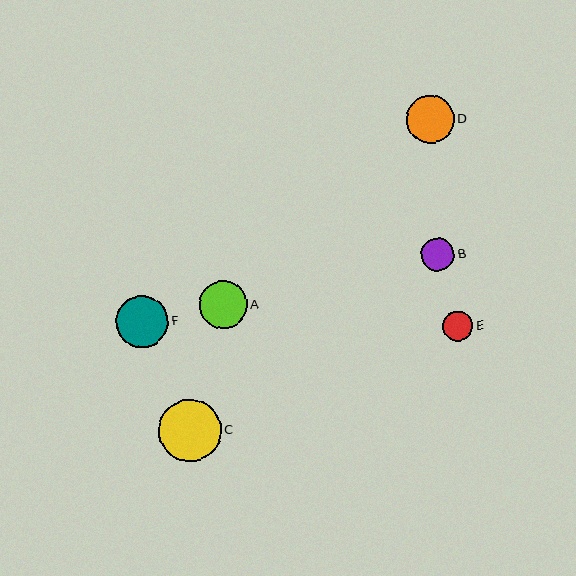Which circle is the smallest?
Circle E is the smallest with a size of approximately 30 pixels.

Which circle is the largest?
Circle C is the largest with a size of approximately 62 pixels.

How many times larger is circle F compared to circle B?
Circle F is approximately 1.6 times the size of circle B.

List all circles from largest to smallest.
From largest to smallest: C, F, D, A, B, E.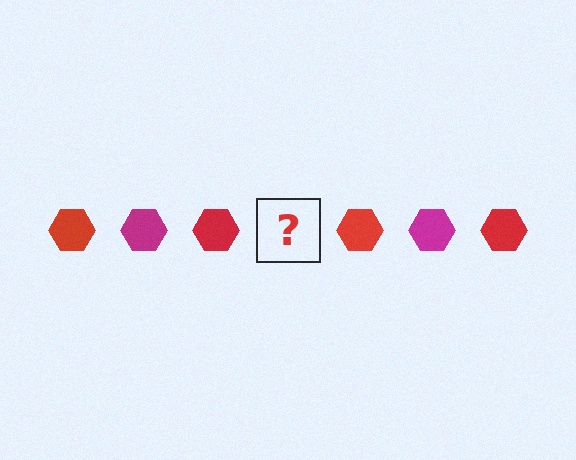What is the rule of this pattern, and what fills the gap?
The rule is that the pattern cycles through red, magenta hexagons. The gap should be filled with a magenta hexagon.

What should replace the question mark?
The question mark should be replaced with a magenta hexagon.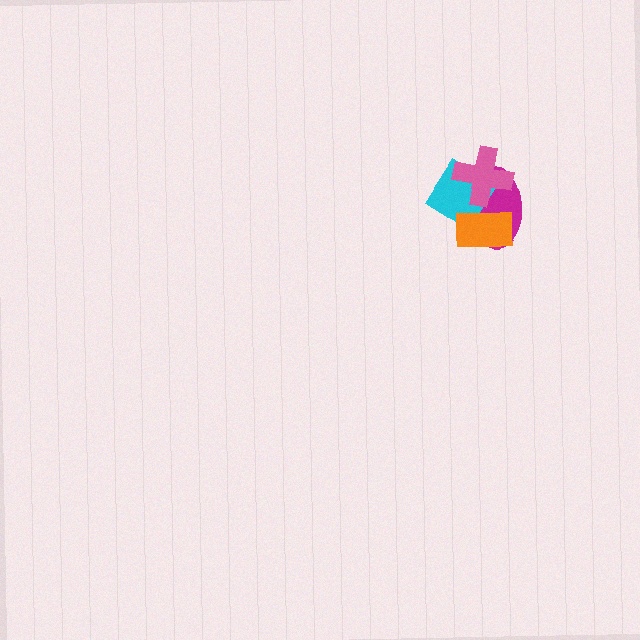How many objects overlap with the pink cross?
2 objects overlap with the pink cross.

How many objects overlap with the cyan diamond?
3 objects overlap with the cyan diamond.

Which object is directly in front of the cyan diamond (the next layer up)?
The orange rectangle is directly in front of the cyan diamond.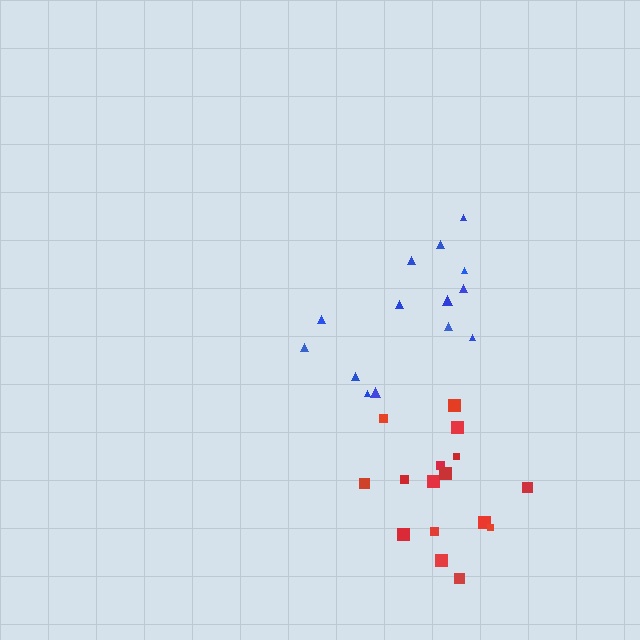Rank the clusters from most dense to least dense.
red, blue.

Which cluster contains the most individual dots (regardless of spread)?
Red (16).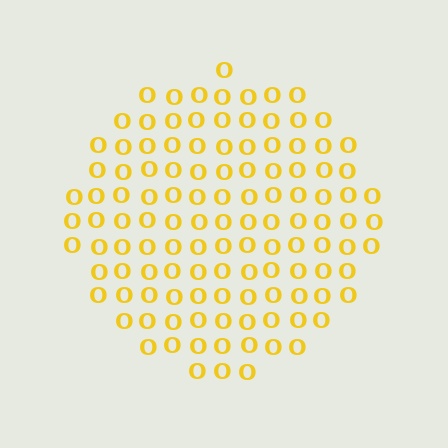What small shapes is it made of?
It is made of small letter O's.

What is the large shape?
The large shape is a circle.